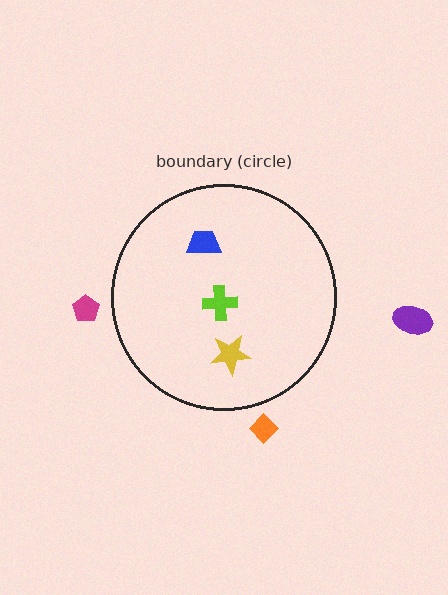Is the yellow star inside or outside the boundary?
Inside.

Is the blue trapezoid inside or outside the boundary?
Inside.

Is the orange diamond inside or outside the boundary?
Outside.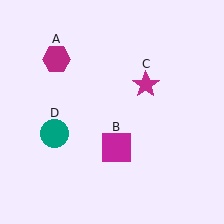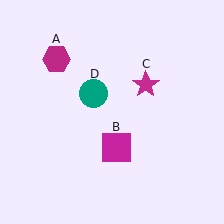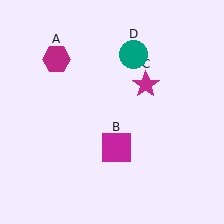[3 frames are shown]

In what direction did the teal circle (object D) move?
The teal circle (object D) moved up and to the right.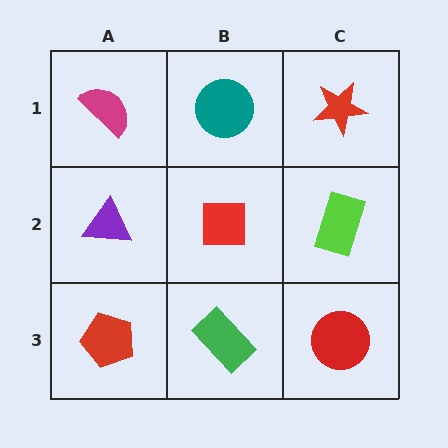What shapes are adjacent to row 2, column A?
A magenta semicircle (row 1, column A), a red pentagon (row 3, column A), a red square (row 2, column B).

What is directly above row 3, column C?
A lime rectangle.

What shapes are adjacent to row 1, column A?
A purple triangle (row 2, column A), a teal circle (row 1, column B).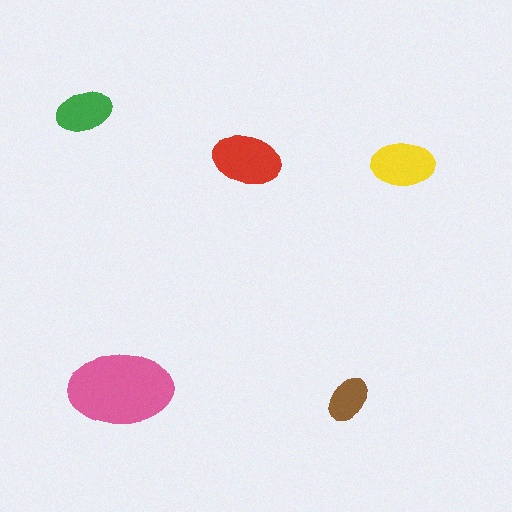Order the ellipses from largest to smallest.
the pink one, the red one, the yellow one, the green one, the brown one.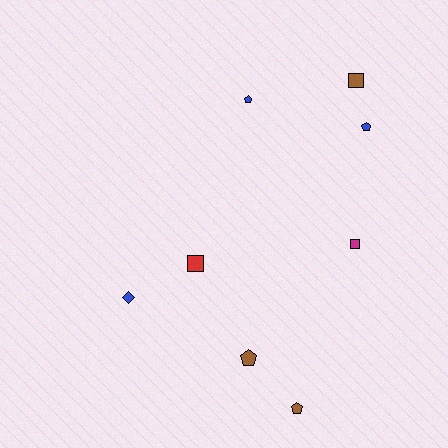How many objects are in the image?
There are 8 objects.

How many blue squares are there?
There are no blue squares.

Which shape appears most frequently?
Pentagon, with 4 objects.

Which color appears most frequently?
Blue, with 3 objects.